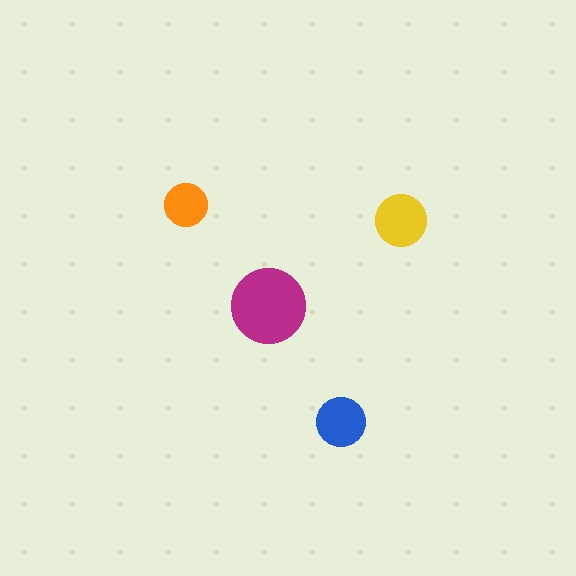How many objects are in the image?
There are 4 objects in the image.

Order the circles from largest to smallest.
the magenta one, the yellow one, the blue one, the orange one.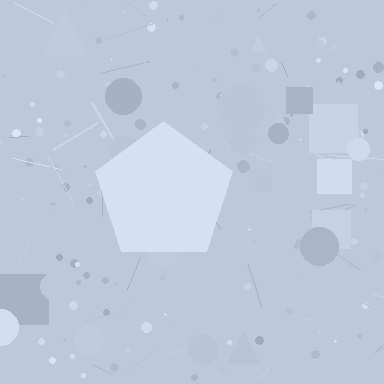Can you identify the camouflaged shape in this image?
The camouflaged shape is a pentagon.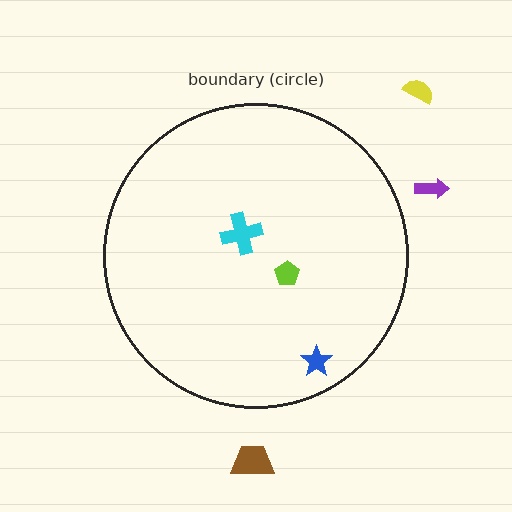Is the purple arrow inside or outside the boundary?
Outside.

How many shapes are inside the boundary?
3 inside, 3 outside.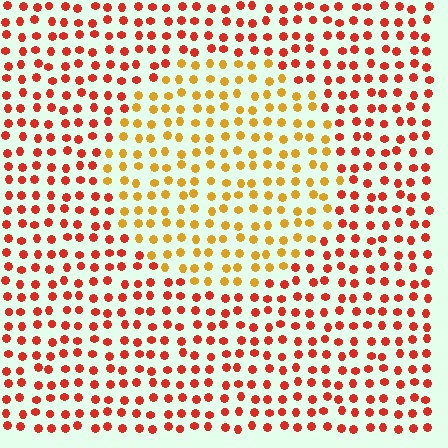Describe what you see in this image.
The image is filled with small red elements in a uniform arrangement. A circle-shaped region is visible where the elements are tinted to a slightly different hue, forming a subtle color boundary.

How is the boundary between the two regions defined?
The boundary is defined purely by a slight shift in hue (about 39 degrees). Spacing, size, and orientation are identical on both sides.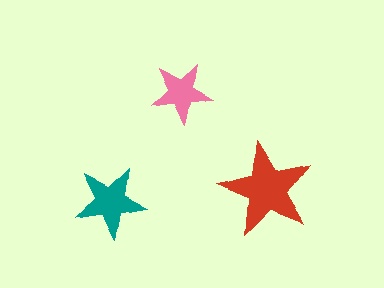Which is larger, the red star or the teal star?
The red one.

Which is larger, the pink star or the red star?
The red one.